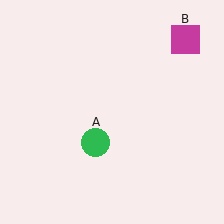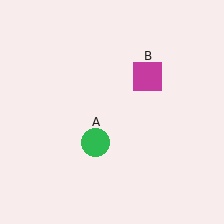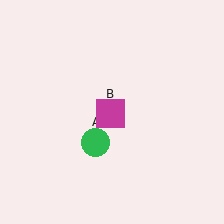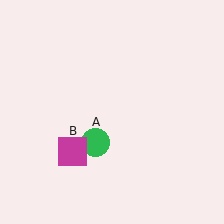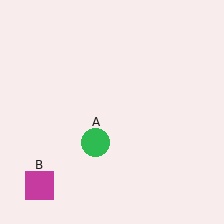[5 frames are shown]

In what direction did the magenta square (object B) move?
The magenta square (object B) moved down and to the left.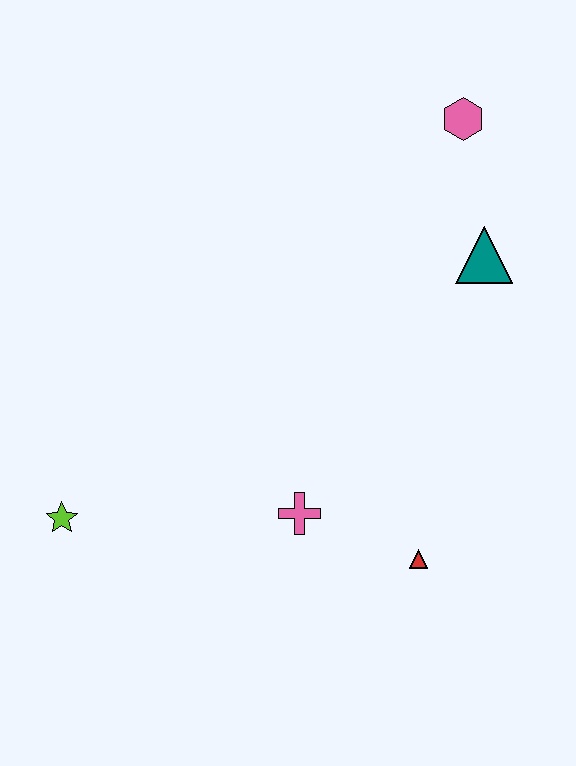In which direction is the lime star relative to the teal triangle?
The lime star is to the left of the teal triangle.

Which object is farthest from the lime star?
The pink hexagon is farthest from the lime star.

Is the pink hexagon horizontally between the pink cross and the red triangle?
No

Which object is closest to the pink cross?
The red triangle is closest to the pink cross.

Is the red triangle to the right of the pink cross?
Yes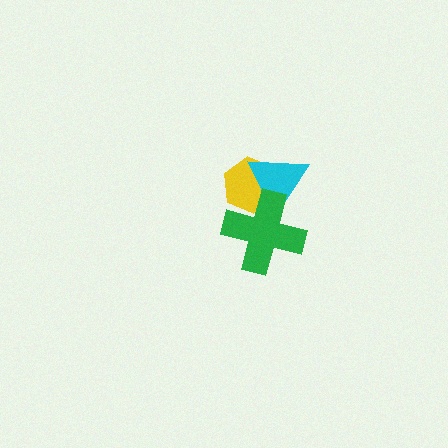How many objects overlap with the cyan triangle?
2 objects overlap with the cyan triangle.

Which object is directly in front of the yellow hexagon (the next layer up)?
The cyan triangle is directly in front of the yellow hexagon.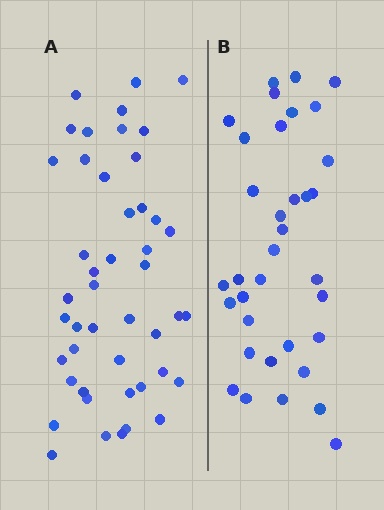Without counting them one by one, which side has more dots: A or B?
Region A (the left region) has more dots.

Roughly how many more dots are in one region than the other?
Region A has roughly 12 or so more dots than region B.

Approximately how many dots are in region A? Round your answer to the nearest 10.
About 50 dots. (The exact count is 46, which rounds to 50.)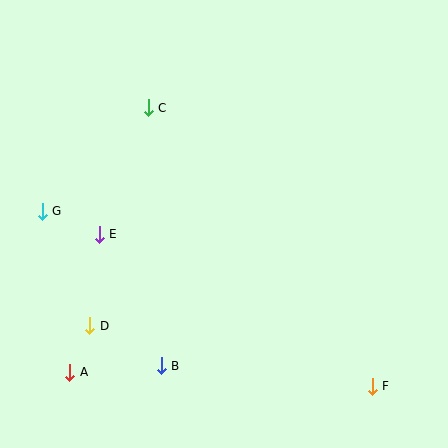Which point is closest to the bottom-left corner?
Point A is closest to the bottom-left corner.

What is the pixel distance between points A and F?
The distance between A and F is 303 pixels.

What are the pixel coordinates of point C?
Point C is at (148, 108).